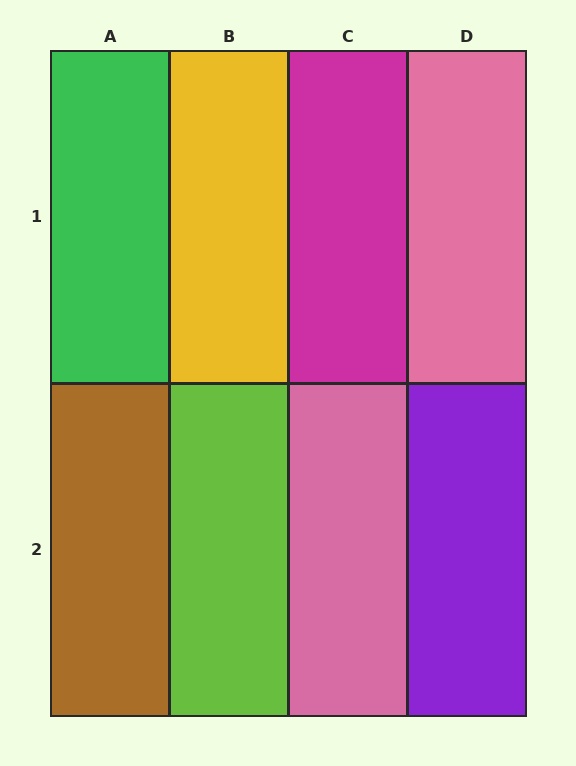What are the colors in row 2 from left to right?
Brown, lime, pink, purple.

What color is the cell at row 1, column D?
Pink.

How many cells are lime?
1 cell is lime.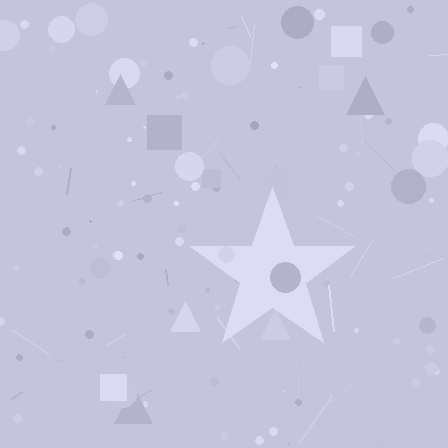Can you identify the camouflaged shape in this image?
The camouflaged shape is a star.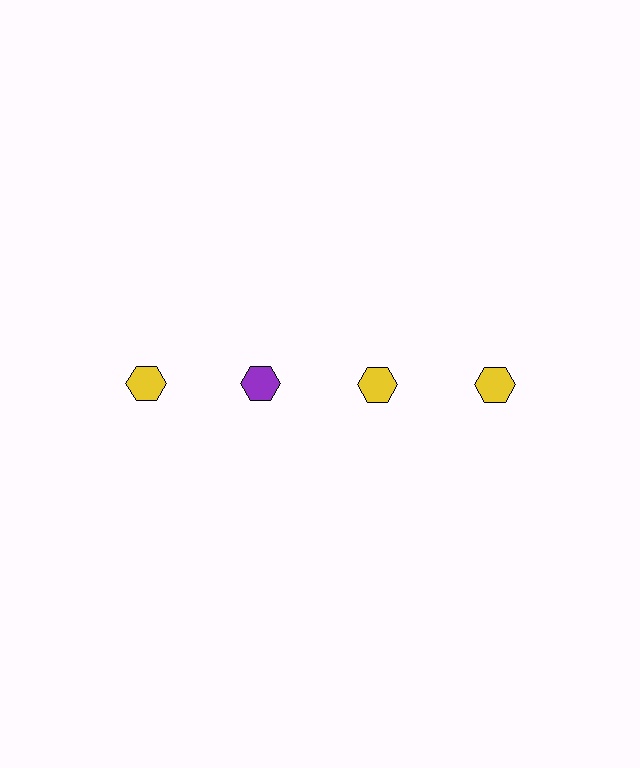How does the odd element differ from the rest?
It has a different color: purple instead of yellow.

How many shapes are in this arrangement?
There are 4 shapes arranged in a grid pattern.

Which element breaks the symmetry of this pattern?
The purple hexagon in the top row, second from left column breaks the symmetry. All other shapes are yellow hexagons.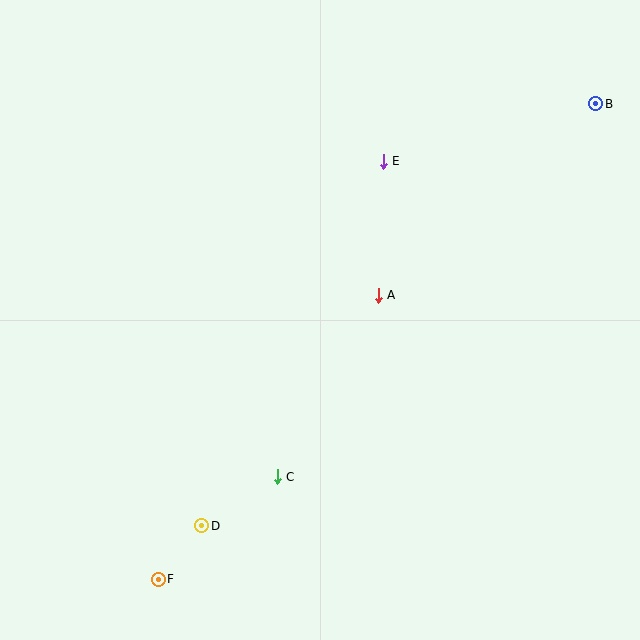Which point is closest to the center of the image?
Point A at (378, 295) is closest to the center.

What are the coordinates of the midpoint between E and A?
The midpoint between E and A is at (381, 228).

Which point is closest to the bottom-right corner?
Point C is closest to the bottom-right corner.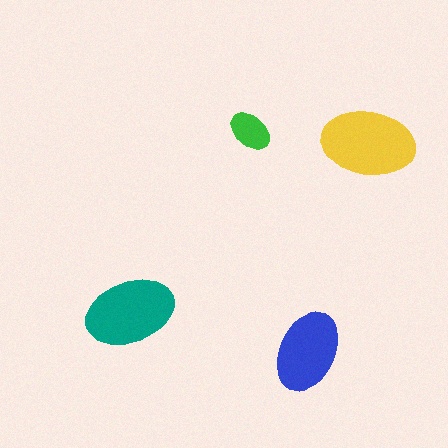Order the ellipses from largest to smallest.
the yellow one, the teal one, the blue one, the green one.